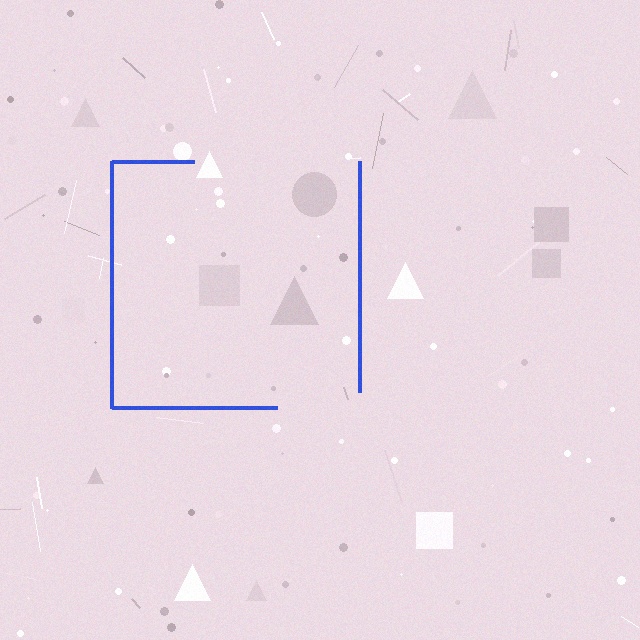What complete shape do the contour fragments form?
The contour fragments form a square.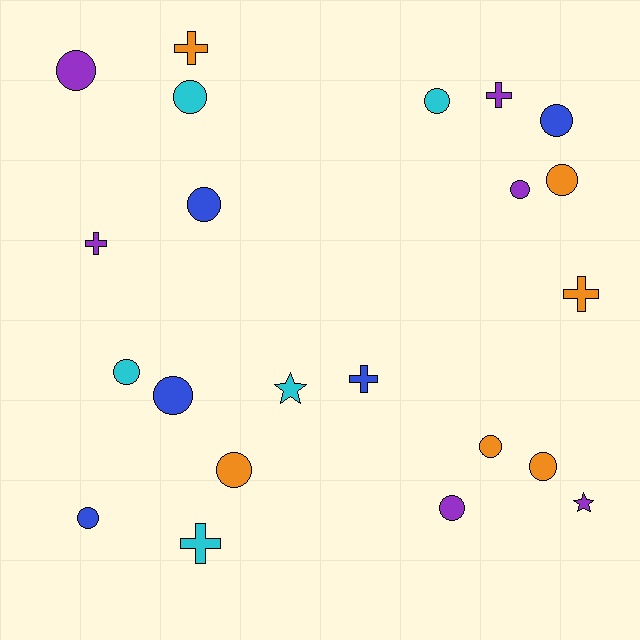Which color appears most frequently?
Orange, with 6 objects.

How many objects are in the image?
There are 22 objects.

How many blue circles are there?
There are 4 blue circles.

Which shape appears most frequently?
Circle, with 14 objects.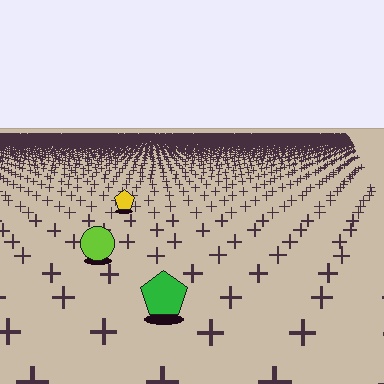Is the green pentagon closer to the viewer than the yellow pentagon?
Yes. The green pentagon is closer — you can tell from the texture gradient: the ground texture is coarser near it.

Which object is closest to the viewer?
The green pentagon is closest. The texture marks near it are larger and more spread out.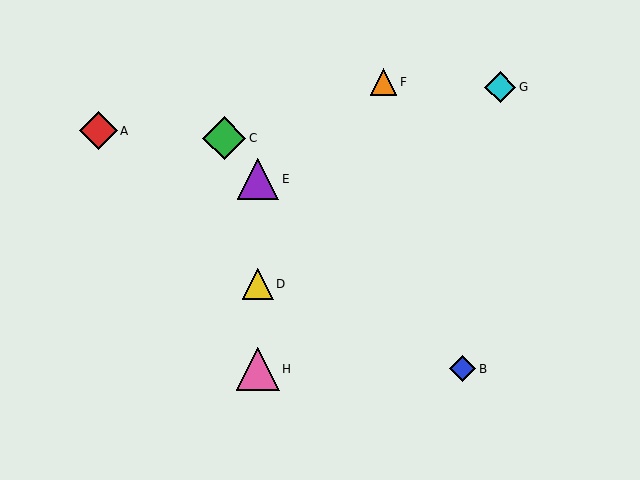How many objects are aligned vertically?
3 objects (D, E, H) are aligned vertically.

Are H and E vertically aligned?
Yes, both are at x≈258.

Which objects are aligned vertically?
Objects D, E, H are aligned vertically.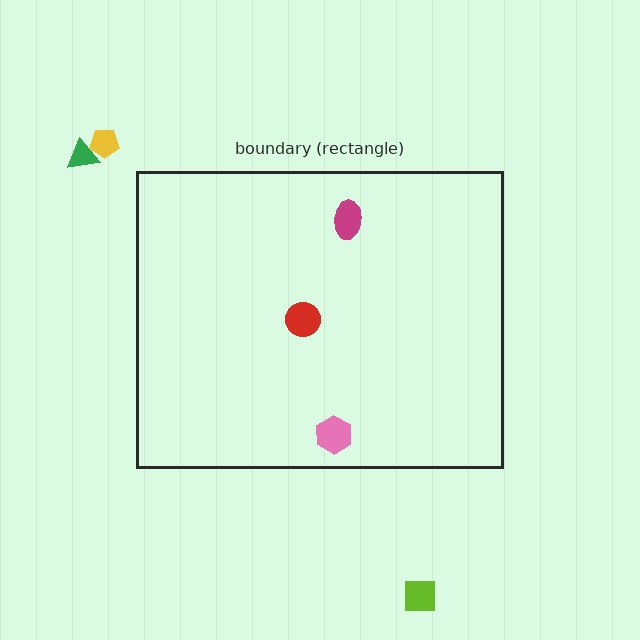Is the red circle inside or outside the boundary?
Inside.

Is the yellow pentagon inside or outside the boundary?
Outside.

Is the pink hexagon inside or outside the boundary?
Inside.